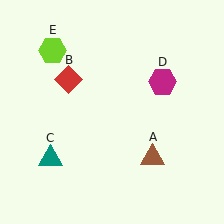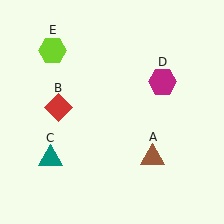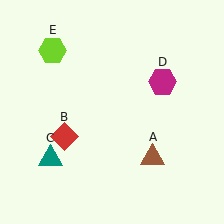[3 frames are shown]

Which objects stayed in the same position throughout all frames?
Brown triangle (object A) and teal triangle (object C) and magenta hexagon (object D) and lime hexagon (object E) remained stationary.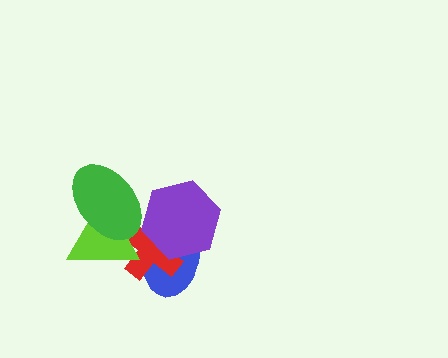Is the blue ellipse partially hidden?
Yes, it is partially covered by another shape.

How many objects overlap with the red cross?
4 objects overlap with the red cross.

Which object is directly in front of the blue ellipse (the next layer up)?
The red cross is directly in front of the blue ellipse.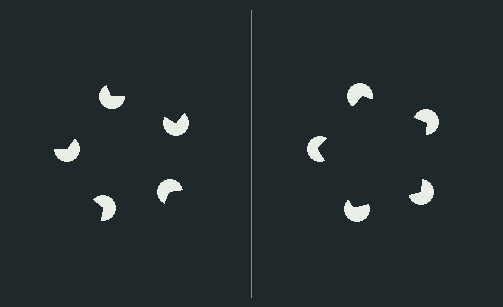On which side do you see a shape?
An illusory pentagon appears on the right side. On the left side the wedge cuts are rotated, so no coherent shape forms.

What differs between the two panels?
The pac-man discs are positioned identically on both sides; only the wedge orientations differ. On the right they align to a pentagon; on the left they are misaligned.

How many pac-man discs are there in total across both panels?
10 — 5 on each side.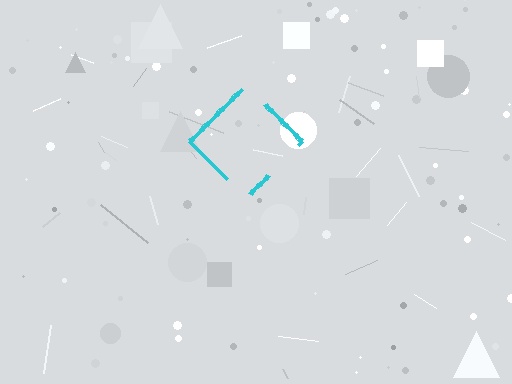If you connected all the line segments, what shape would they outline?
They would outline a diamond.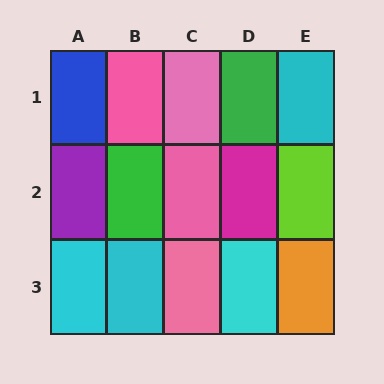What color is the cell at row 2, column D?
Magenta.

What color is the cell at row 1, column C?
Pink.